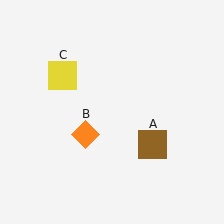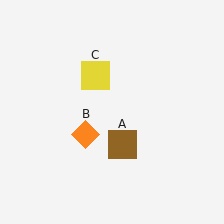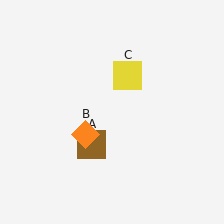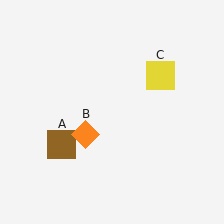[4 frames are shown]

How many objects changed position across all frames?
2 objects changed position: brown square (object A), yellow square (object C).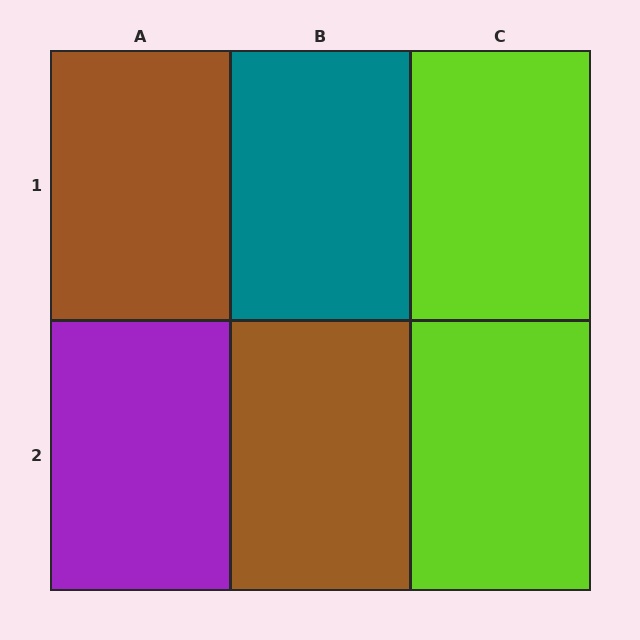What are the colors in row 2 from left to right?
Purple, brown, lime.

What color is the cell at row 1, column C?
Lime.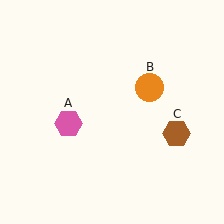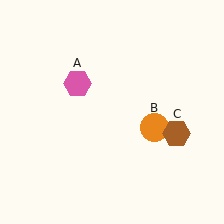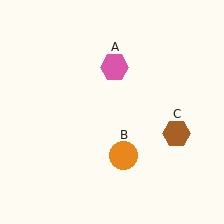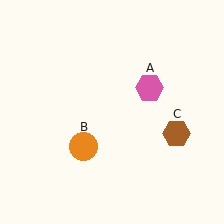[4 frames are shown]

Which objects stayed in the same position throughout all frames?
Brown hexagon (object C) remained stationary.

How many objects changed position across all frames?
2 objects changed position: pink hexagon (object A), orange circle (object B).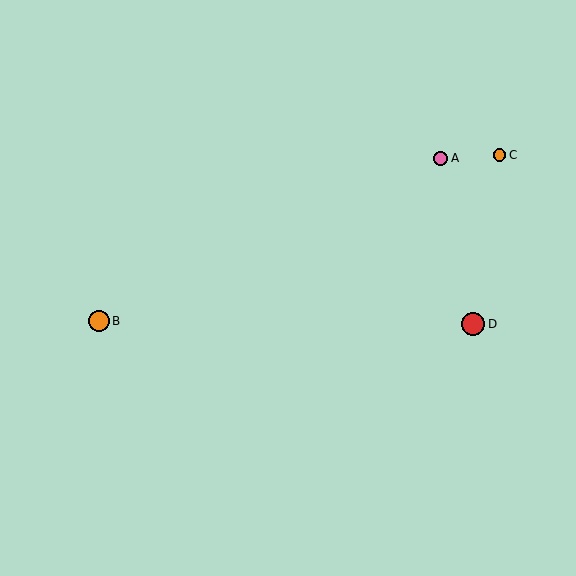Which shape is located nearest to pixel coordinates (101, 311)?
The orange circle (labeled B) at (99, 321) is nearest to that location.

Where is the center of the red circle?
The center of the red circle is at (473, 324).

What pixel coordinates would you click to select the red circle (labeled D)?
Click at (473, 324) to select the red circle D.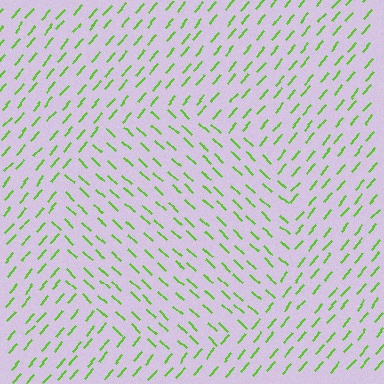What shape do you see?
I see a circle.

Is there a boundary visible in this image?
Yes, there is a texture boundary formed by a change in line orientation.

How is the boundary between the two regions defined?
The boundary is defined purely by a change in line orientation (approximately 87 degrees difference). All lines are the same color and thickness.